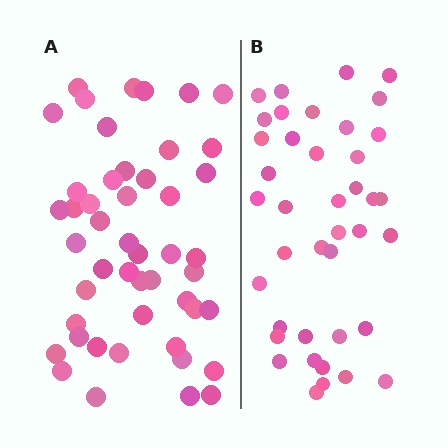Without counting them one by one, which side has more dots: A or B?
Region A (the left region) has more dots.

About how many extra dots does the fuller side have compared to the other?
Region A has roughly 8 or so more dots than region B.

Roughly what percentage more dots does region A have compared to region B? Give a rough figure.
About 20% more.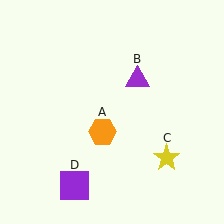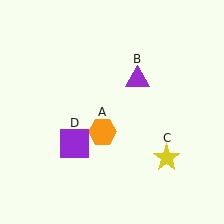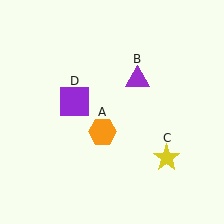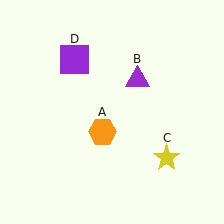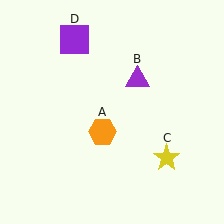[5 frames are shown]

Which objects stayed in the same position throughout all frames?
Orange hexagon (object A) and purple triangle (object B) and yellow star (object C) remained stationary.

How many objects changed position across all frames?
1 object changed position: purple square (object D).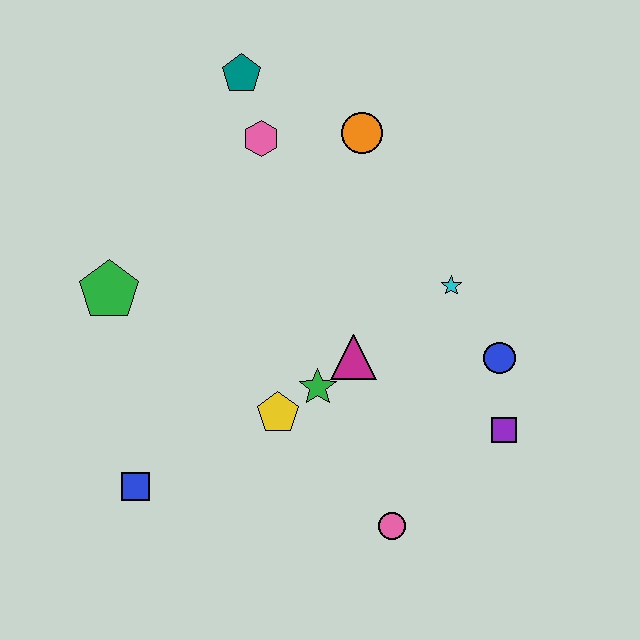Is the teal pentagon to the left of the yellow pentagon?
Yes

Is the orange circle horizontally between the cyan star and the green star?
Yes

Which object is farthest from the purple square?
The teal pentagon is farthest from the purple square.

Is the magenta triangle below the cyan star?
Yes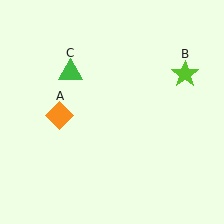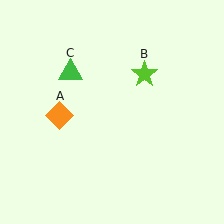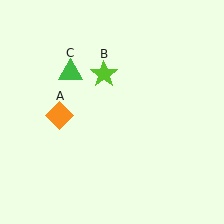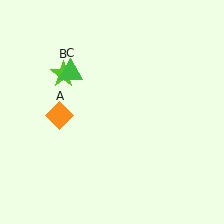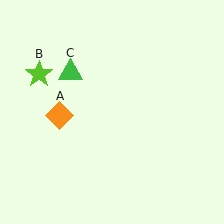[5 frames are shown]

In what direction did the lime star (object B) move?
The lime star (object B) moved left.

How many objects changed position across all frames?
1 object changed position: lime star (object B).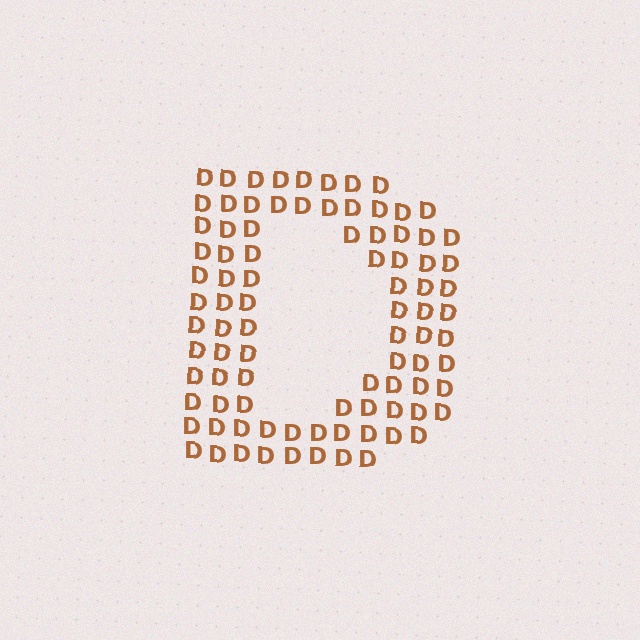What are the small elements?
The small elements are letter D's.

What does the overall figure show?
The overall figure shows the letter D.